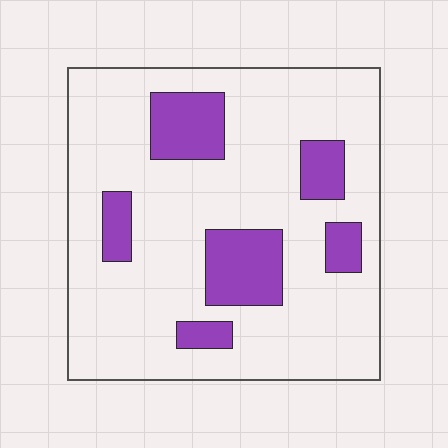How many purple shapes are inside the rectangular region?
6.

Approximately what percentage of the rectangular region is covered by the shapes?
Approximately 20%.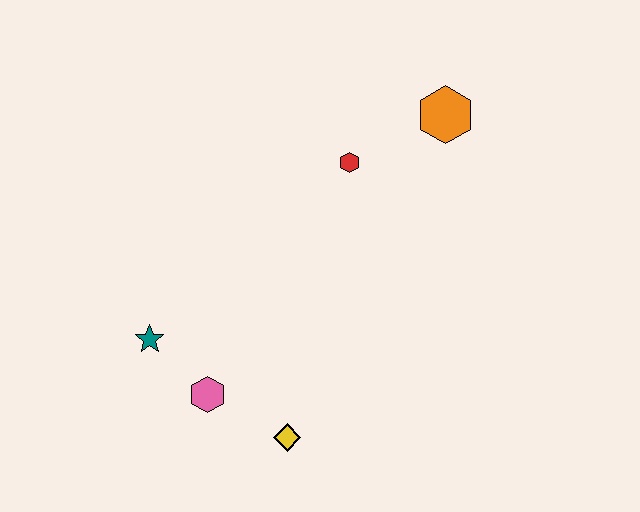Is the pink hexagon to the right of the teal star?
Yes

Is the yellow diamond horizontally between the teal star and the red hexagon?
Yes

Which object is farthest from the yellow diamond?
The orange hexagon is farthest from the yellow diamond.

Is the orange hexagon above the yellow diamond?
Yes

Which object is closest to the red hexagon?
The orange hexagon is closest to the red hexagon.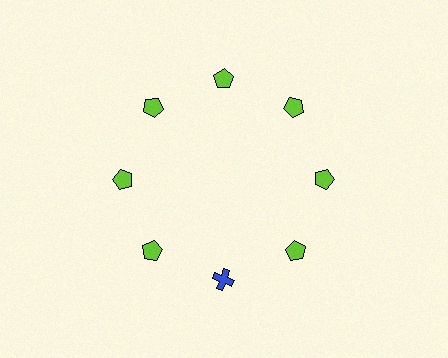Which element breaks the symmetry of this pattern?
The blue cross at roughly the 6 o'clock position breaks the symmetry. All other shapes are lime pentagons.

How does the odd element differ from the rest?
It differs in both color (blue instead of lime) and shape (cross instead of pentagon).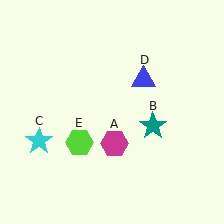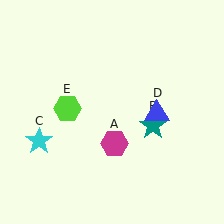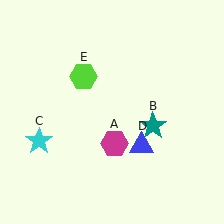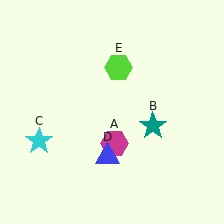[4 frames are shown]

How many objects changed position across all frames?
2 objects changed position: blue triangle (object D), lime hexagon (object E).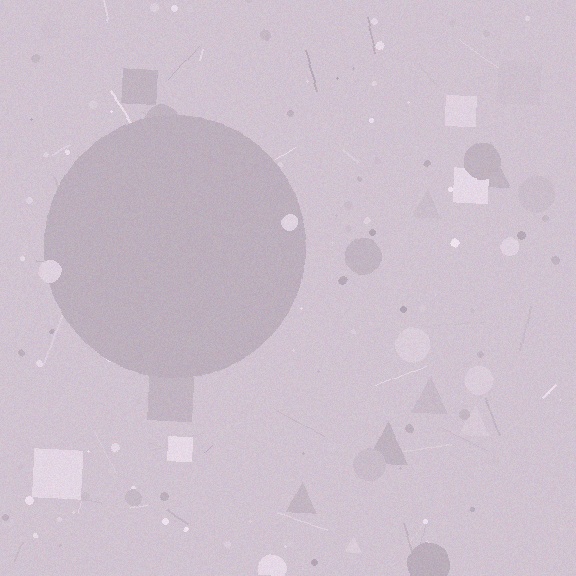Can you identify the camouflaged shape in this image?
The camouflaged shape is a circle.